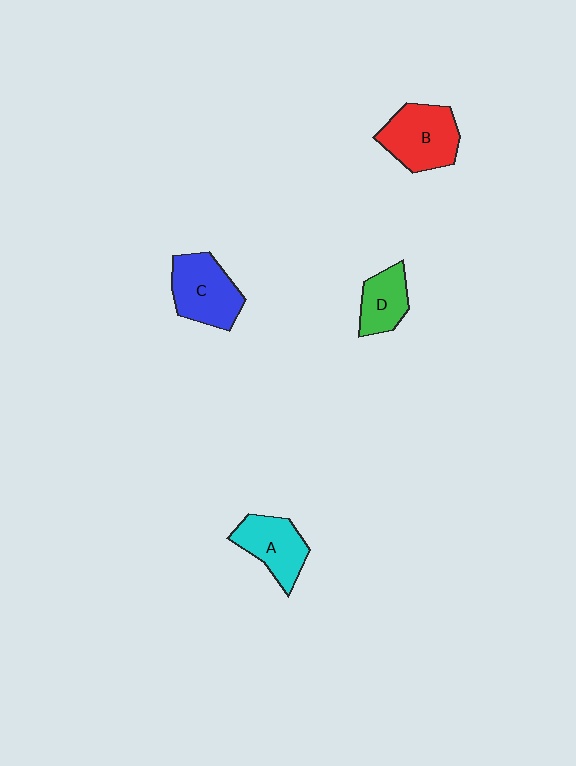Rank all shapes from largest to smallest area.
From largest to smallest: B (red), C (blue), A (cyan), D (green).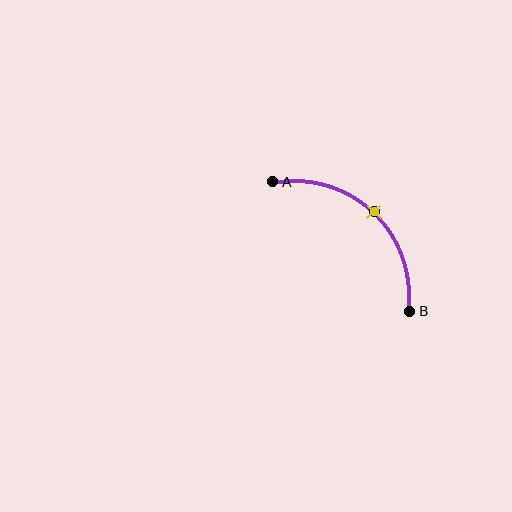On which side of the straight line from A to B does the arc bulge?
The arc bulges above and to the right of the straight line connecting A and B.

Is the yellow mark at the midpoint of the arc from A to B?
Yes. The yellow mark lies on the arc at equal arc-length from both A and B — it is the arc midpoint.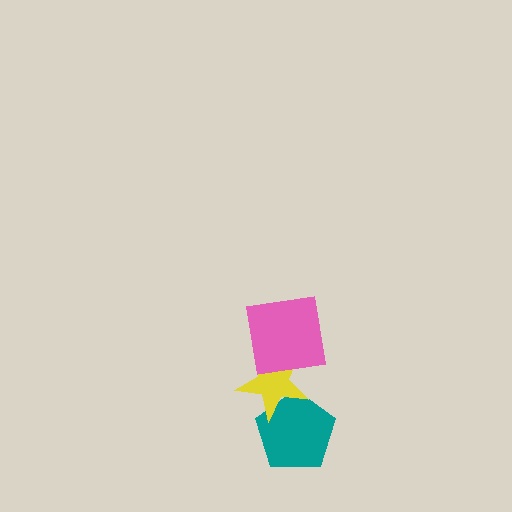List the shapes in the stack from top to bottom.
From top to bottom: the pink square, the yellow star, the teal pentagon.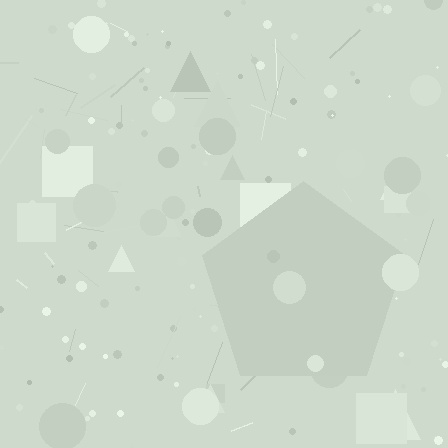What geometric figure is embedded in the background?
A pentagon is embedded in the background.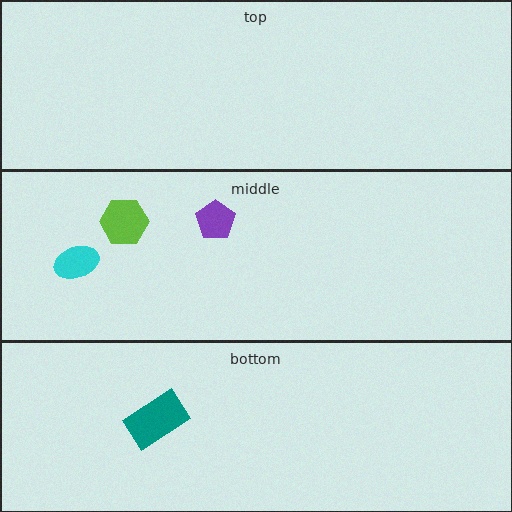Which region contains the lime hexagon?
The middle region.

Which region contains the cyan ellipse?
The middle region.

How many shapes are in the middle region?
3.